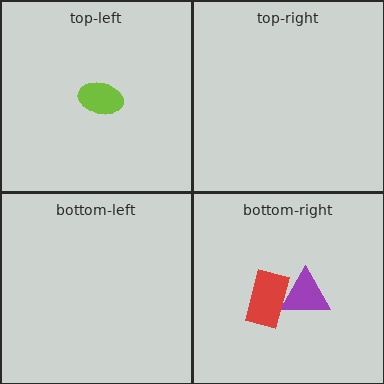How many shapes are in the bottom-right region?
2.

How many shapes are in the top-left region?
1.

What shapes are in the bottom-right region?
The purple triangle, the red rectangle.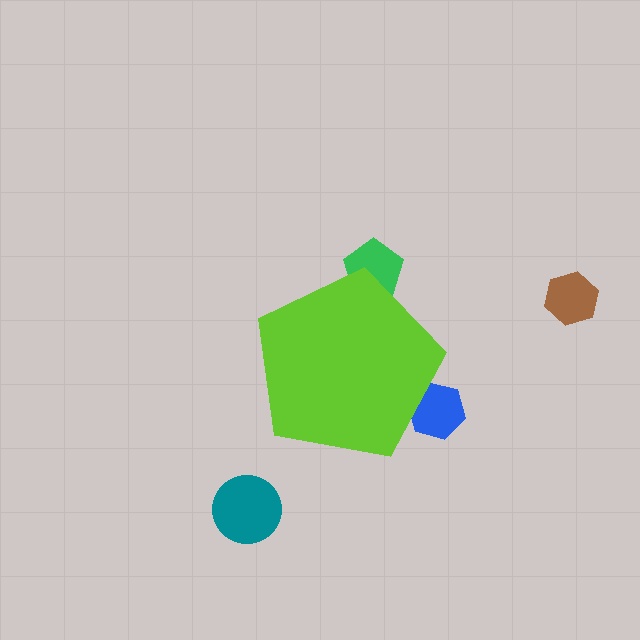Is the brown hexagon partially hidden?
No, the brown hexagon is fully visible.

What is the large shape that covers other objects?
A lime pentagon.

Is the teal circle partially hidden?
No, the teal circle is fully visible.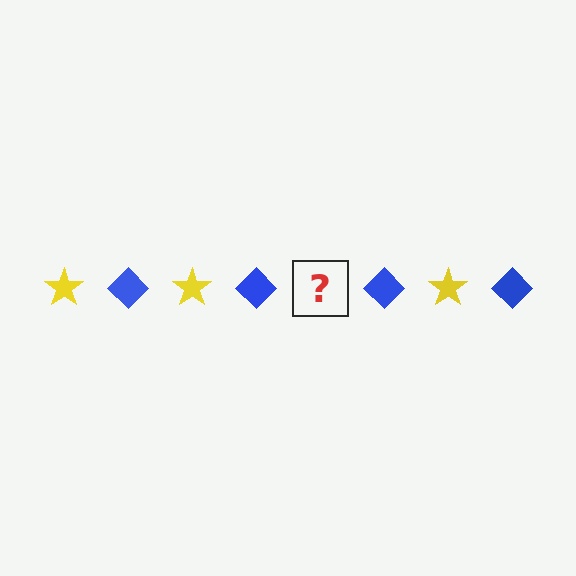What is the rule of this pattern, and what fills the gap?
The rule is that the pattern alternates between yellow star and blue diamond. The gap should be filled with a yellow star.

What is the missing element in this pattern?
The missing element is a yellow star.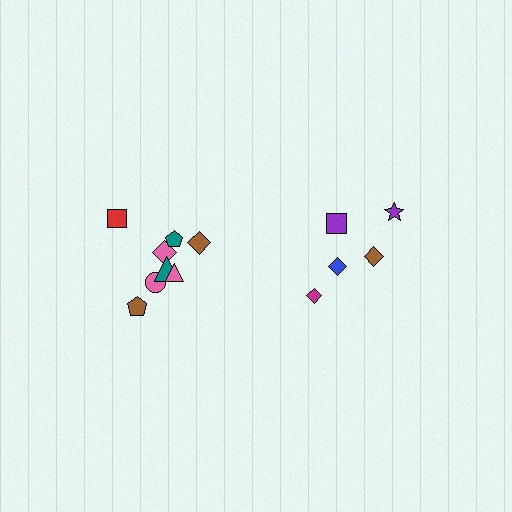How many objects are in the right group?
There are 5 objects.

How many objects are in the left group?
There are 8 objects.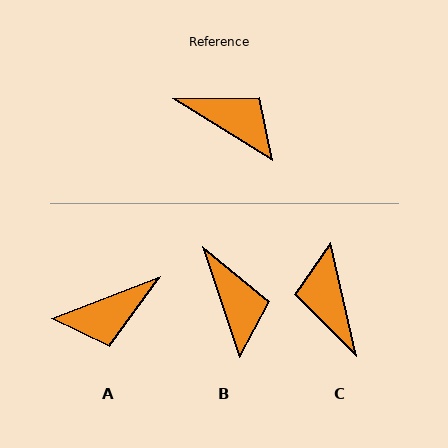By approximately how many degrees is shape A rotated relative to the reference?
Approximately 127 degrees clockwise.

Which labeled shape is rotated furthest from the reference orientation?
C, about 134 degrees away.